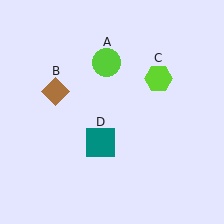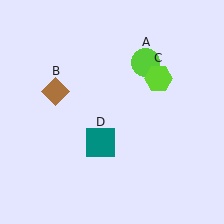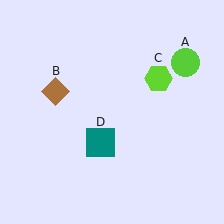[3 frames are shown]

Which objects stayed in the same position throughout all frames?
Brown diamond (object B) and lime hexagon (object C) and teal square (object D) remained stationary.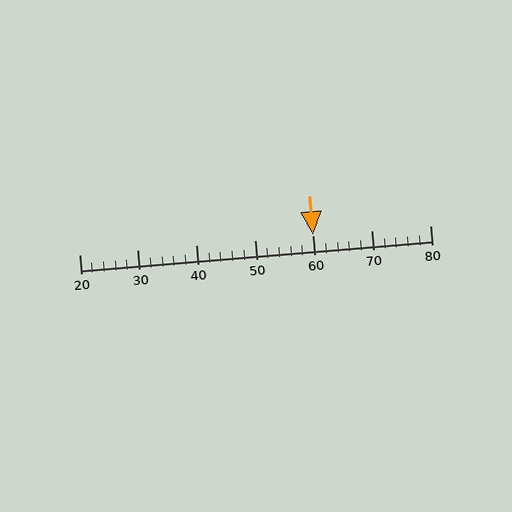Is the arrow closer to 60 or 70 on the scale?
The arrow is closer to 60.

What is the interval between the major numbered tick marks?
The major tick marks are spaced 10 units apart.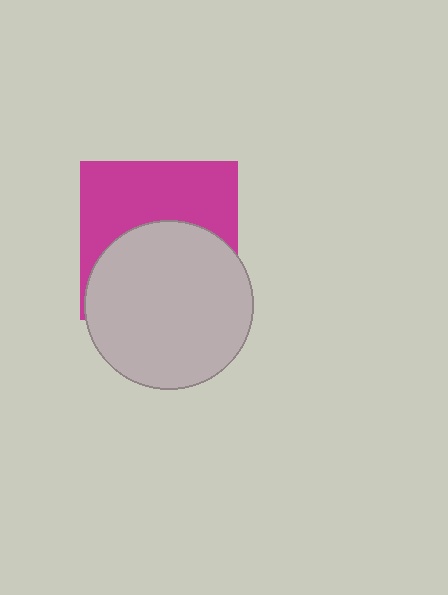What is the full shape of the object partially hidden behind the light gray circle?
The partially hidden object is a magenta square.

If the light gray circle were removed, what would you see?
You would see the complete magenta square.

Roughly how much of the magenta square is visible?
About half of it is visible (roughly 48%).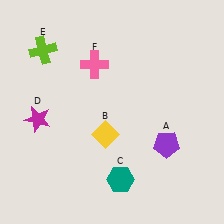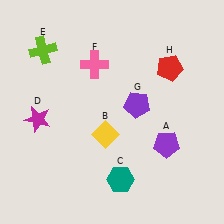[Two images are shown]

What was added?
A purple pentagon (G), a red pentagon (H) were added in Image 2.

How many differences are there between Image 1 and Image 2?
There are 2 differences between the two images.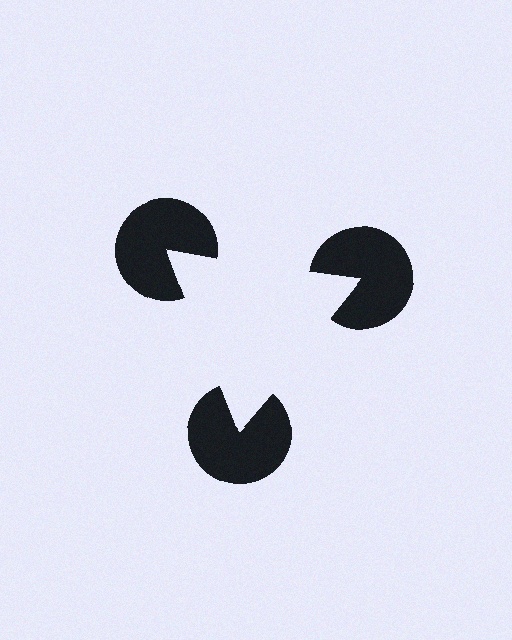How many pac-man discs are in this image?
There are 3 — one at each vertex of the illusory triangle.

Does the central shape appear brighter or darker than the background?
It typically appears slightly brighter than the background, even though no actual brightness change is drawn.